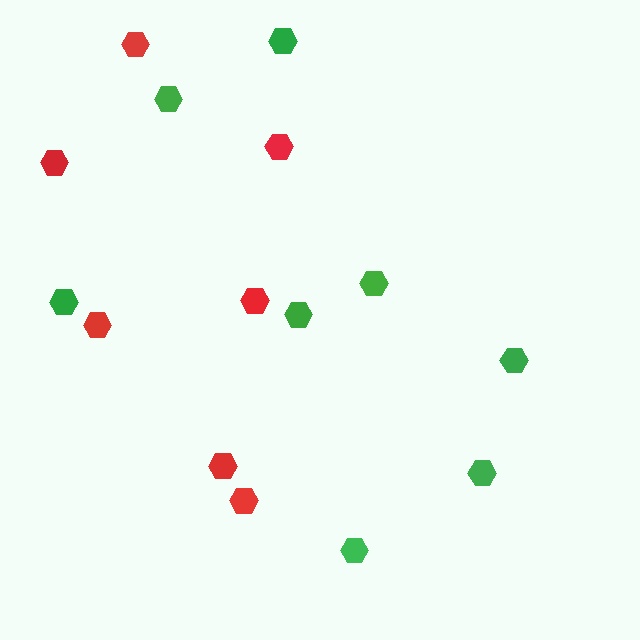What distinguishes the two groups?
There are 2 groups: one group of green hexagons (8) and one group of red hexagons (7).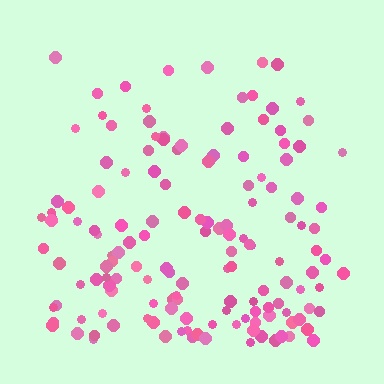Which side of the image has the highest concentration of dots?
The bottom.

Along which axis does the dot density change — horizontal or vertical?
Vertical.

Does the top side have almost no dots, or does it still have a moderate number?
Still a moderate number, just noticeably fewer than the bottom.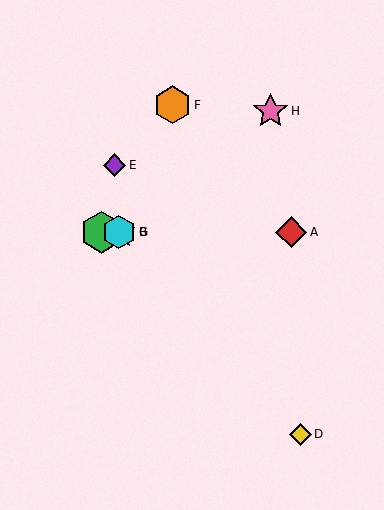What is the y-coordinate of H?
Object H is at y≈111.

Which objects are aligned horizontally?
Objects A, B, C, G are aligned horizontally.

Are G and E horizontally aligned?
No, G is at y≈232 and E is at y≈165.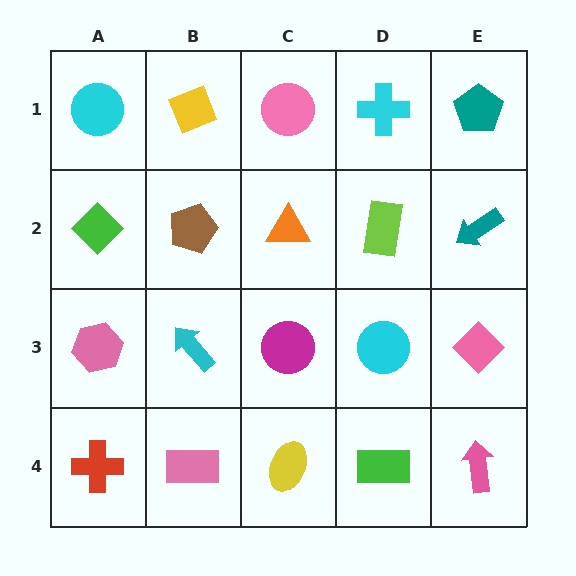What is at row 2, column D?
A lime rectangle.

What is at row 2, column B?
A brown pentagon.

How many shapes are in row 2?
5 shapes.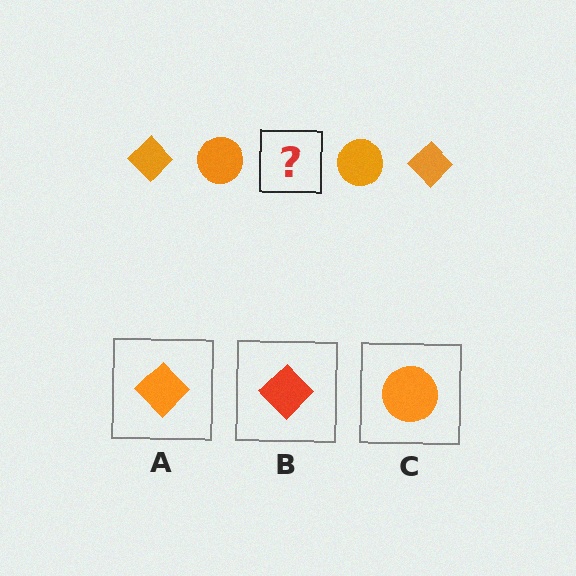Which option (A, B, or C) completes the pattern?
A.